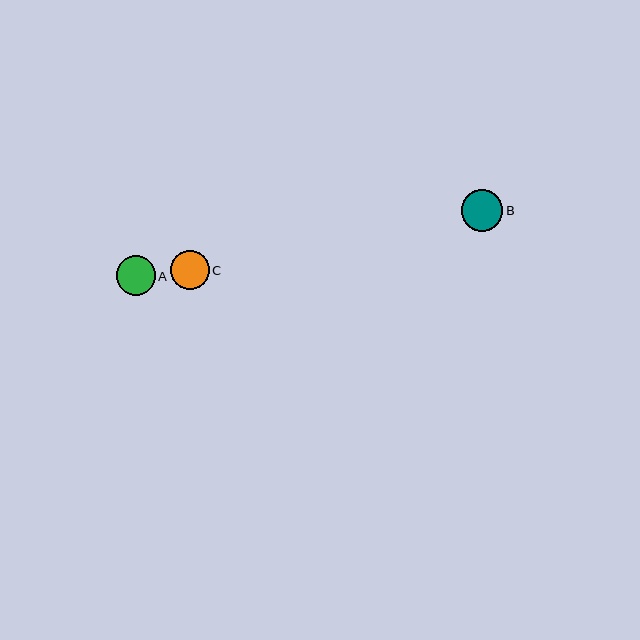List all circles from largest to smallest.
From largest to smallest: B, C, A.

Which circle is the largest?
Circle B is the largest with a size of approximately 41 pixels.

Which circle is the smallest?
Circle A is the smallest with a size of approximately 39 pixels.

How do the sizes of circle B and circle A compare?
Circle B and circle A are approximately the same size.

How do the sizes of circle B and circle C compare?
Circle B and circle C are approximately the same size.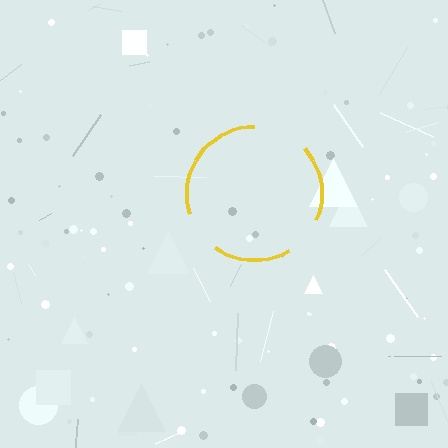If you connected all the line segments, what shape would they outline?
They would outline a circle.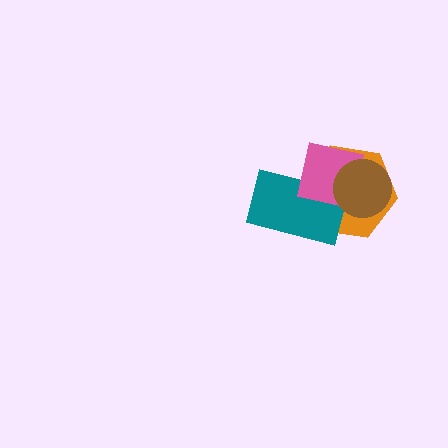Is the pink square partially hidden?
Yes, it is partially covered by another shape.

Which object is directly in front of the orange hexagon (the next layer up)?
The teal rectangle is directly in front of the orange hexagon.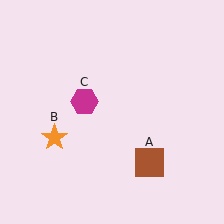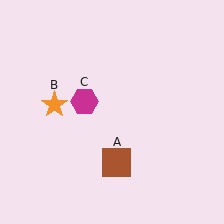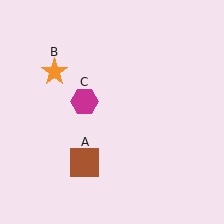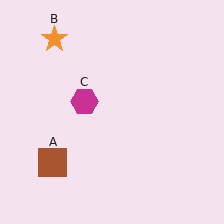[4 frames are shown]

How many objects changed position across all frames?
2 objects changed position: brown square (object A), orange star (object B).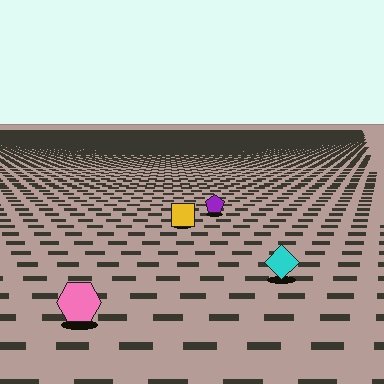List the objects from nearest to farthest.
From nearest to farthest: the pink hexagon, the cyan diamond, the yellow square, the purple pentagon.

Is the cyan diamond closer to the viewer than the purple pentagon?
Yes. The cyan diamond is closer — you can tell from the texture gradient: the ground texture is coarser near it.